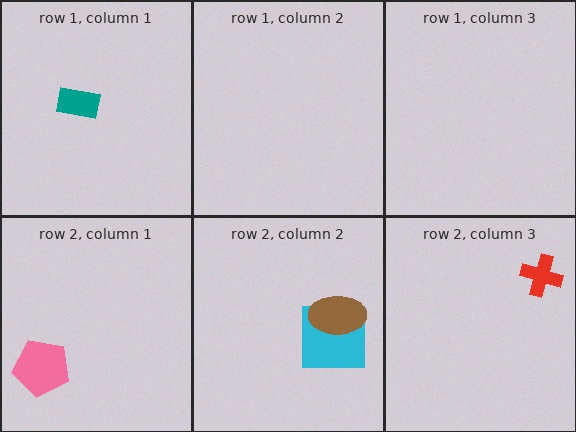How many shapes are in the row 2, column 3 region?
1.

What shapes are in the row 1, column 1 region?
The teal rectangle.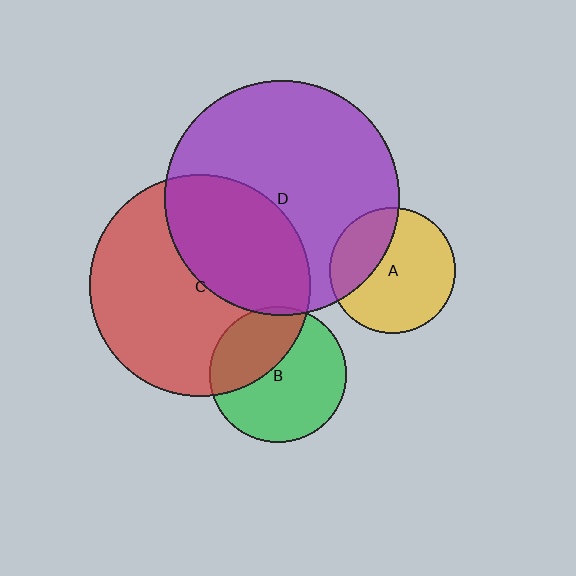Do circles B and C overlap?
Yes.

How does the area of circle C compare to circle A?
Approximately 3.1 times.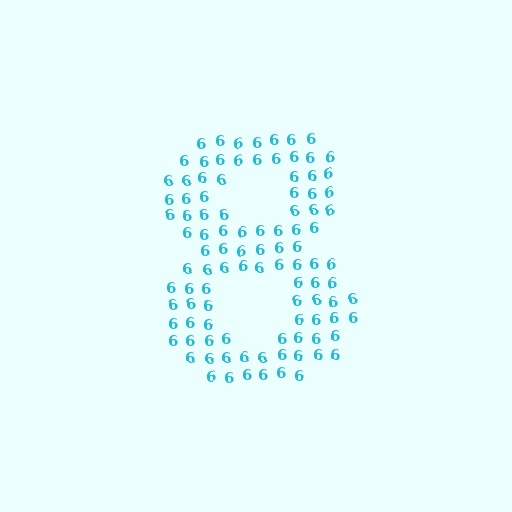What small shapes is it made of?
It is made of small digit 6's.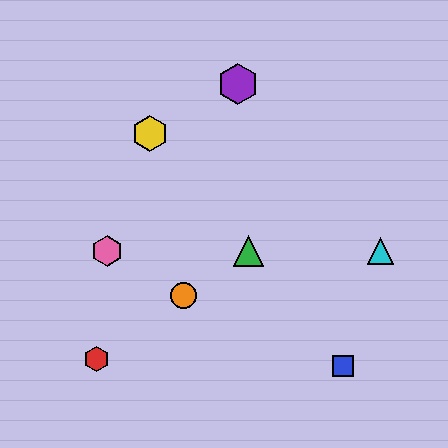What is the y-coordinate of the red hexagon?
The red hexagon is at y≈359.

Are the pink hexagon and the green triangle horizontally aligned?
Yes, both are at y≈251.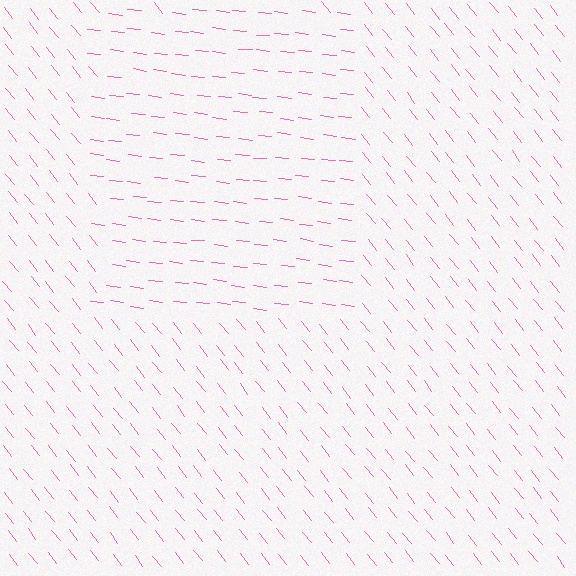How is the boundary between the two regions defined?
The boundary is defined purely by a change in line orientation (approximately 45 degrees difference). All lines are the same color and thickness.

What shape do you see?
I see a rectangle.